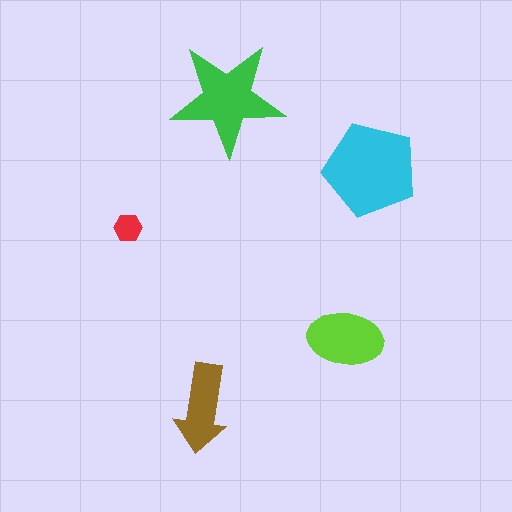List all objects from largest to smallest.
The cyan pentagon, the green star, the lime ellipse, the brown arrow, the red hexagon.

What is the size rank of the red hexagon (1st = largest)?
5th.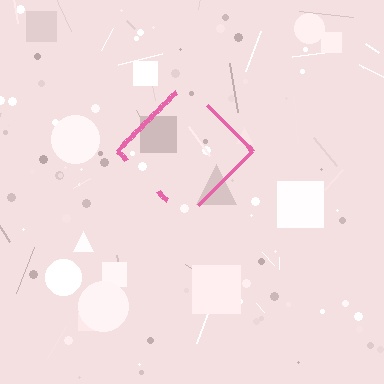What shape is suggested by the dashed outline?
The dashed outline suggests a diamond.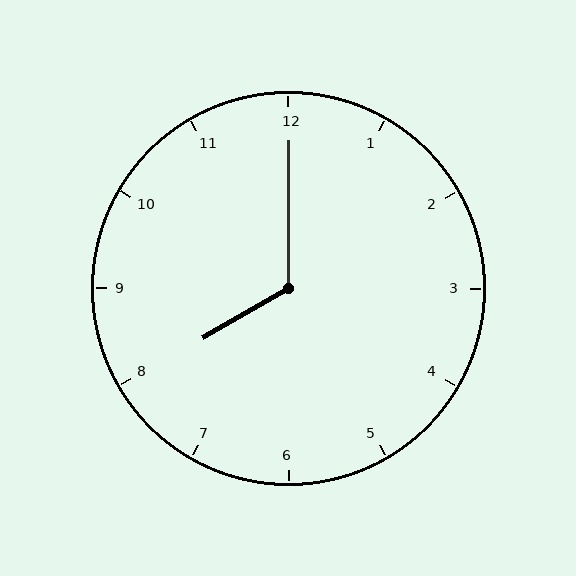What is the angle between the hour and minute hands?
Approximately 120 degrees.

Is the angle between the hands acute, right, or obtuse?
It is obtuse.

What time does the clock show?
8:00.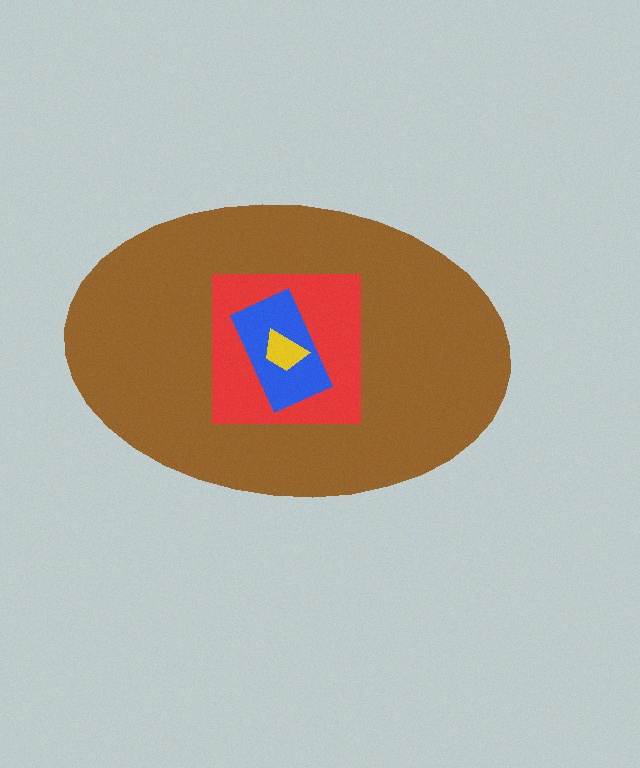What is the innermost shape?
The yellow trapezoid.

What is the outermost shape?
The brown ellipse.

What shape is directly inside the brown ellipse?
The red square.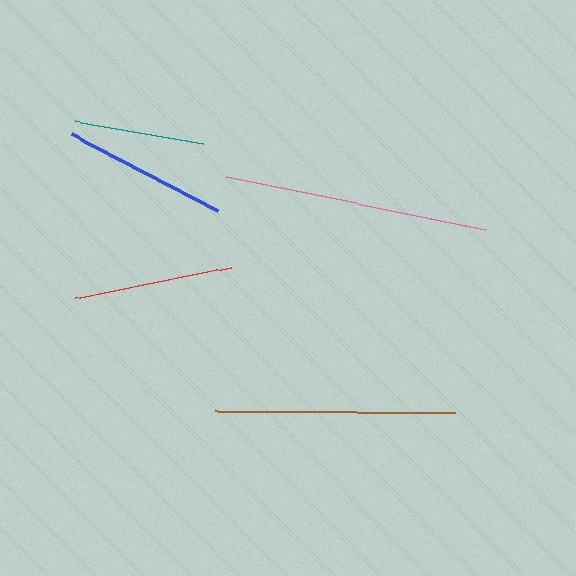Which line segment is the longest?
The pink line is the longest at approximately 265 pixels.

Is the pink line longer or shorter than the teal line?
The pink line is longer than the teal line.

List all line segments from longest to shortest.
From longest to shortest: pink, brown, blue, red, teal.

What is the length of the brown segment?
The brown segment is approximately 240 pixels long.